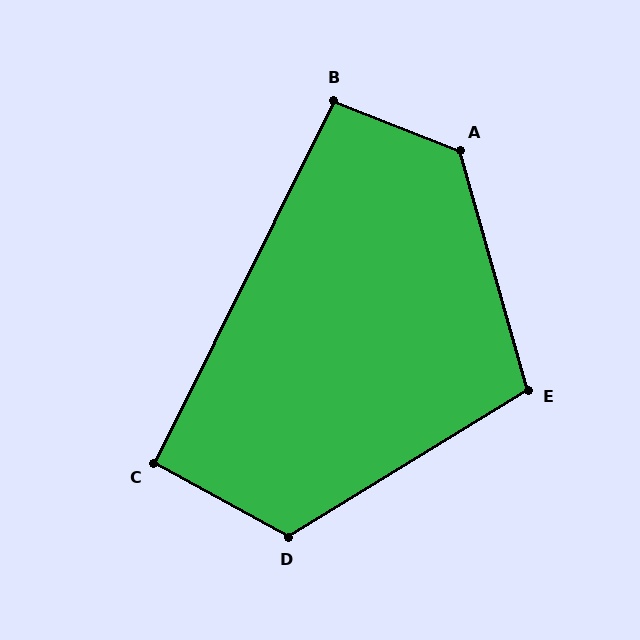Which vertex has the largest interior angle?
A, at approximately 127 degrees.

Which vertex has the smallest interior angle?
C, at approximately 92 degrees.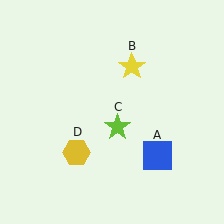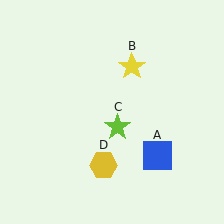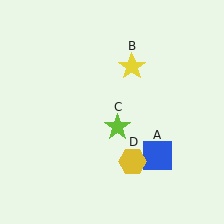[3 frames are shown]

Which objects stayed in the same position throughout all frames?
Blue square (object A) and yellow star (object B) and lime star (object C) remained stationary.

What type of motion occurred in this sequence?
The yellow hexagon (object D) rotated counterclockwise around the center of the scene.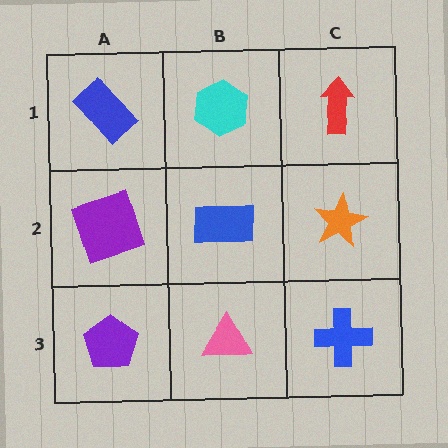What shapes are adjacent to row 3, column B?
A blue rectangle (row 2, column B), a purple pentagon (row 3, column A), a blue cross (row 3, column C).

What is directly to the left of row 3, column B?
A purple pentagon.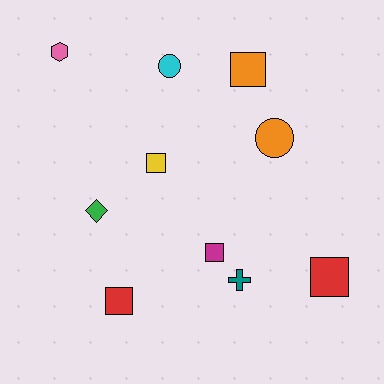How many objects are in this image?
There are 10 objects.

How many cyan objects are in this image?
There is 1 cyan object.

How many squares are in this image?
There are 5 squares.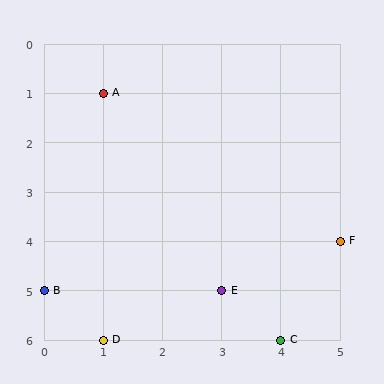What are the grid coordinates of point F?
Point F is at grid coordinates (5, 4).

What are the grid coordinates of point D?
Point D is at grid coordinates (1, 6).